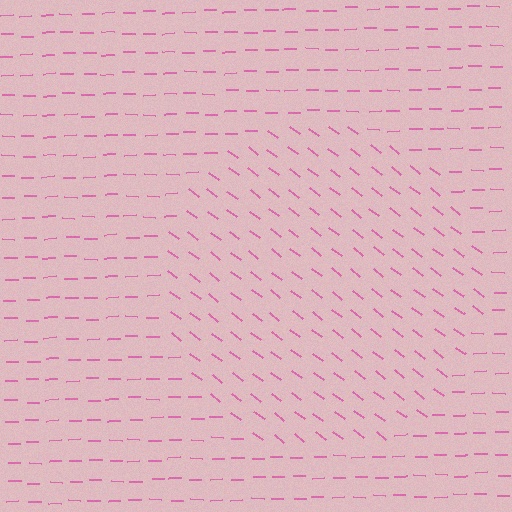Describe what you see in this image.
The image is filled with small pink line segments. A circle region in the image has lines oriented differently from the surrounding lines, creating a visible texture boundary.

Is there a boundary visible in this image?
Yes, there is a texture boundary formed by a change in line orientation.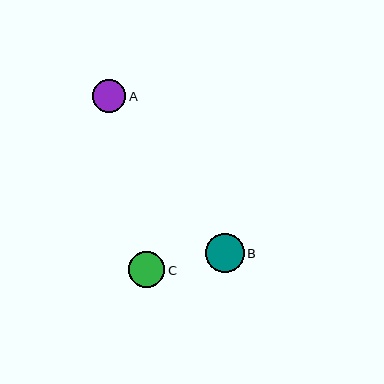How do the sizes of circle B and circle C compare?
Circle B and circle C are approximately the same size.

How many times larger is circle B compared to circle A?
Circle B is approximately 1.2 times the size of circle A.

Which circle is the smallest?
Circle A is the smallest with a size of approximately 33 pixels.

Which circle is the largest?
Circle B is the largest with a size of approximately 39 pixels.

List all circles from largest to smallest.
From largest to smallest: B, C, A.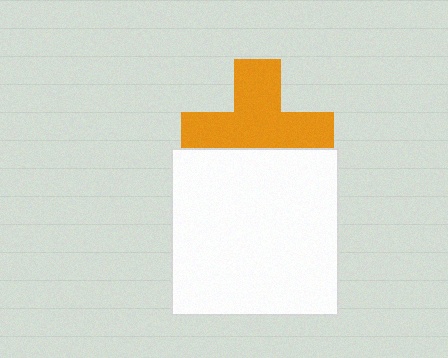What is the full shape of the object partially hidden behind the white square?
The partially hidden object is an orange cross.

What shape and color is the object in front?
The object in front is a white square.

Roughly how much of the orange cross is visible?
Most of it is visible (roughly 66%).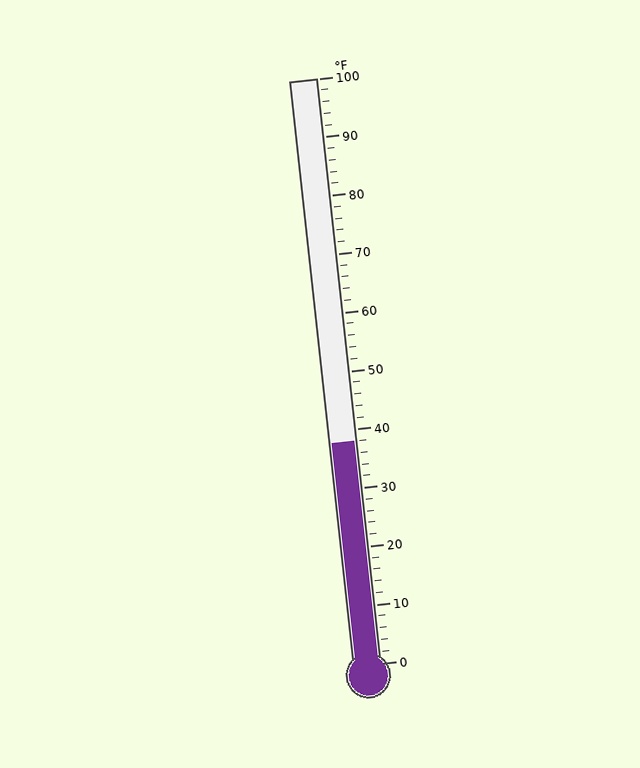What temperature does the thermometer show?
The thermometer shows approximately 38°F.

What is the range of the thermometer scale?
The thermometer scale ranges from 0°F to 100°F.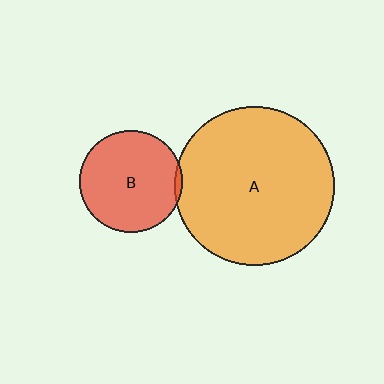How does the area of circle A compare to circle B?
Approximately 2.4 times.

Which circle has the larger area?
Circle A (orange).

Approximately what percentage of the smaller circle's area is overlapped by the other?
Approximately 5%.